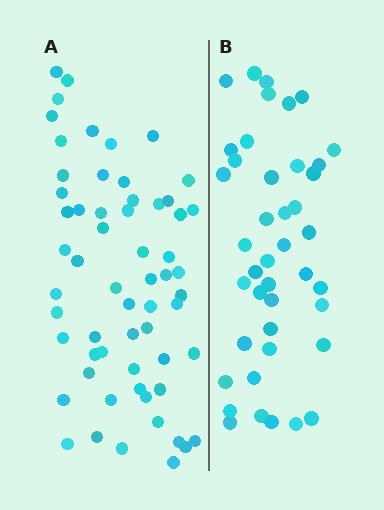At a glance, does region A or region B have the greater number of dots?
Region A (the left region) has more dots.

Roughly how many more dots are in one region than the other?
Region A has approximately 20 more dots than region B.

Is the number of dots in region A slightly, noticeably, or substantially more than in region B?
Region A has noticeably more, but not dramatically so. The ratio is roughly 1.4 to 1.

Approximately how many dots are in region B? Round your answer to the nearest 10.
About 40 dots. (The exact count is 42, which rounds to 40.)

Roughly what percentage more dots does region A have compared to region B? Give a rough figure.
About 45% more.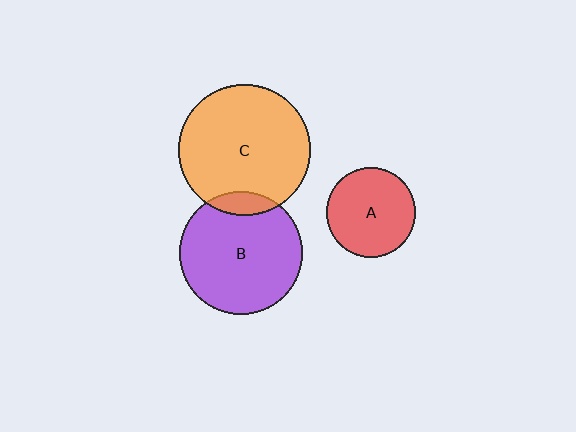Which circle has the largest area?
Circle C (orange).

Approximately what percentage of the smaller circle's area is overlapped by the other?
Approximately 10%.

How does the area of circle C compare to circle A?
Approximately 2.2 times.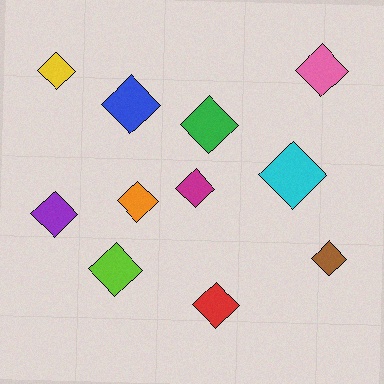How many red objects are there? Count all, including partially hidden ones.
There is 1 red object.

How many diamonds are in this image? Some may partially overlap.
There are 11 diamonds.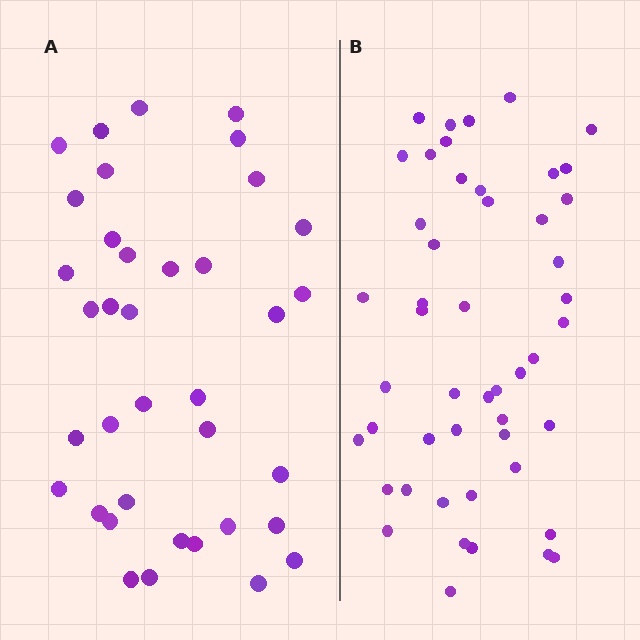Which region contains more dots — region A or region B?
Region B (the right region) has more dots.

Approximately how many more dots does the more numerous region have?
Region B has roughly 12 or so more dots than region A.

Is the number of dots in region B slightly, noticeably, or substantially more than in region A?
Region B has noticeably more, but not dramatically so. The ratio is roughly 1.3 to 1.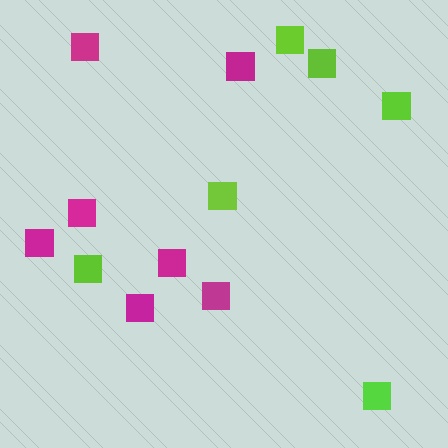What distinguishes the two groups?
There are 2 groups: one group of magenta squares (7) and one group of lime squares (6).